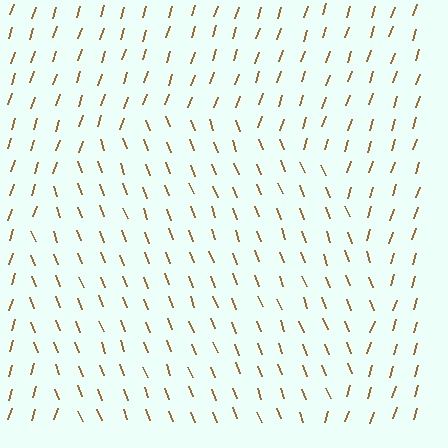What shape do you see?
I see a circle.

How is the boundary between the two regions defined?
The boundary is defined purely by a change in line orientation (approximately 39 degrees difference). All lines are the same color and thickness.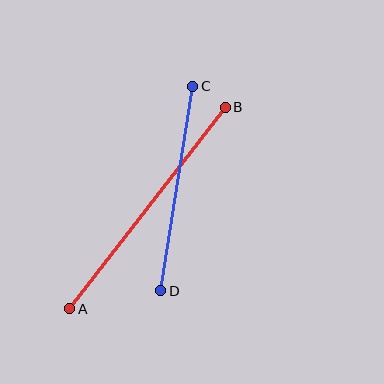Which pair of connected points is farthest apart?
Points A and B are farthest apart.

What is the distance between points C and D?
The distance is approximately 207 pixels.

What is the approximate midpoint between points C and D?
The midpoint is at approximately (177, 189) pixels.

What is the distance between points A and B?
The distance is approximately 254 pixels.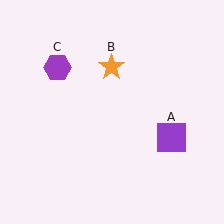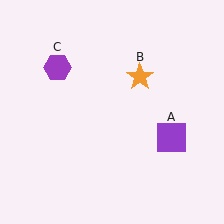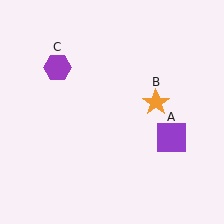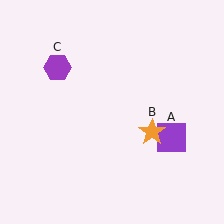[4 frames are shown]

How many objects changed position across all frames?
1 object changed position: orange star (object B).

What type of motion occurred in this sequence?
The orange star (object B) rotated clockwise around the center of the scene.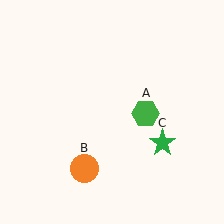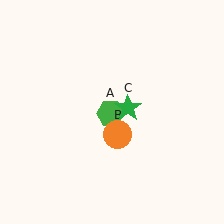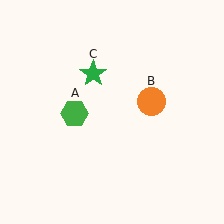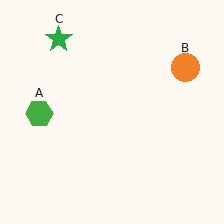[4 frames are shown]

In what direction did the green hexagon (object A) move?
The green hexagon (object A) moved left.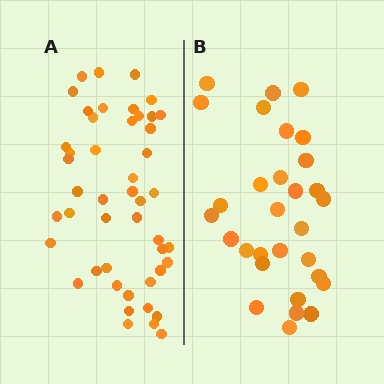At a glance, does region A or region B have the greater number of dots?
Region A (the left region) has more dots.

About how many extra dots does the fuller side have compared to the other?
Region A has approximately 15 more dots than region B.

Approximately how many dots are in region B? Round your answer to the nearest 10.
About 30 dots.